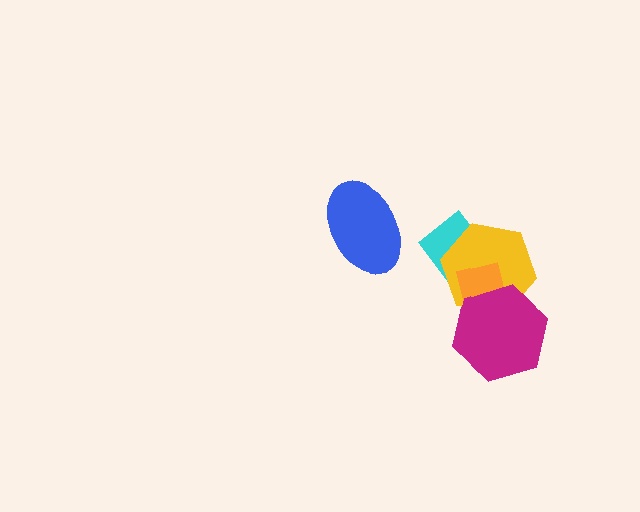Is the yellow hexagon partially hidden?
Yes, it is partially covered by another shape.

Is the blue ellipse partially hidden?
No, no other shape covers it.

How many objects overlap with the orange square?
3 objects overlap with the orange square.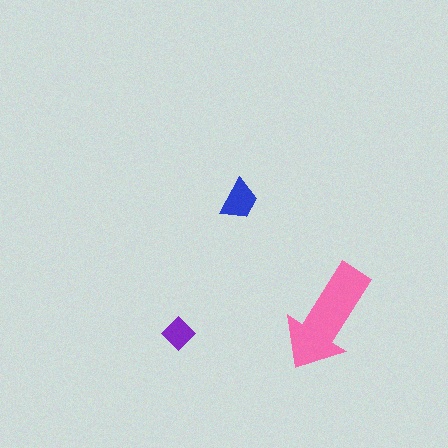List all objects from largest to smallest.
The pink arrow, the blue trapezoid, the purple diamond.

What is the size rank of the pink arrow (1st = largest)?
1st.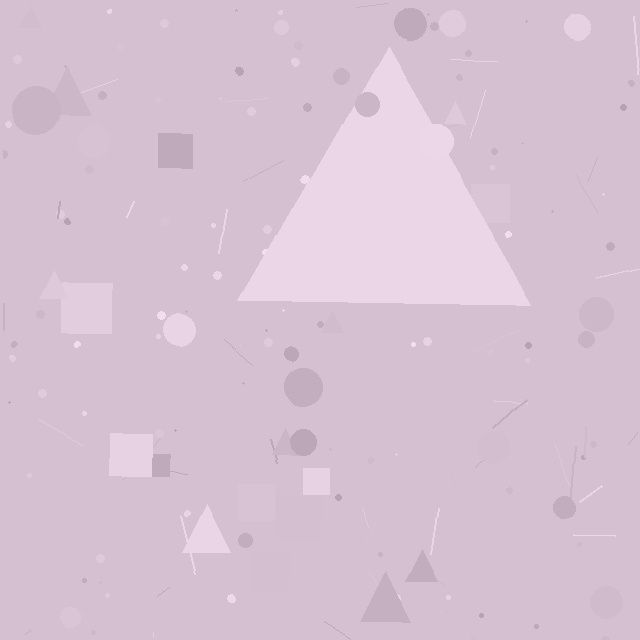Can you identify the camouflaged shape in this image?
The camouflaged shape is a triangle.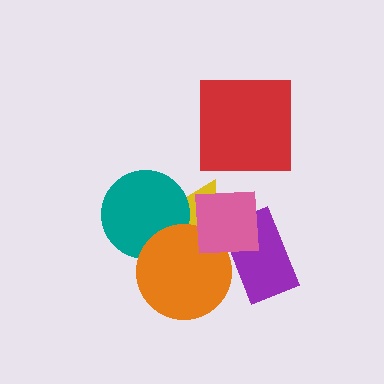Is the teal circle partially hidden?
Yes, it is partially covered by another shape.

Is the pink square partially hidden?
No, no other shape covers it.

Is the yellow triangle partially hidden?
Yes, it is partially covered by another shape.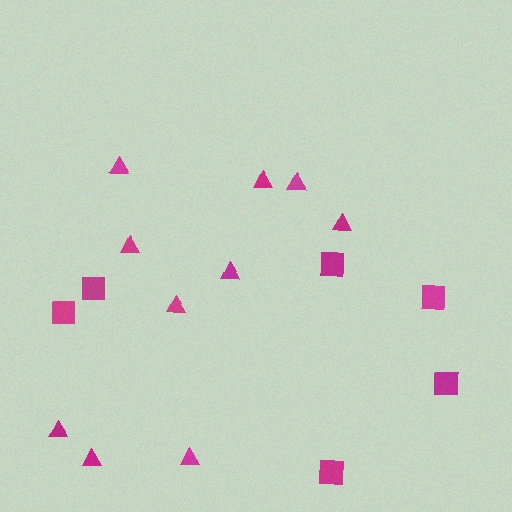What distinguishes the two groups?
There are 2 groups: one group of triangles (10) and one group of squares (6).